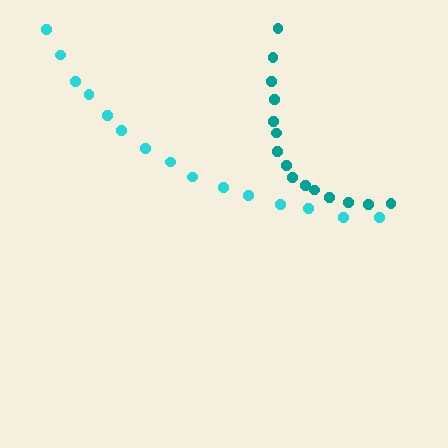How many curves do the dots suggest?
There are 2 distinct paths.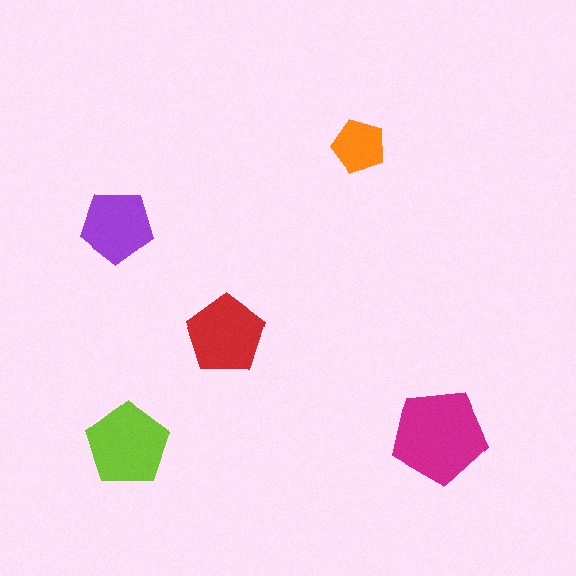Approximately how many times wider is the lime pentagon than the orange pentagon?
About 1.5 times wider.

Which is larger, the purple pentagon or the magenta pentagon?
The magenta one.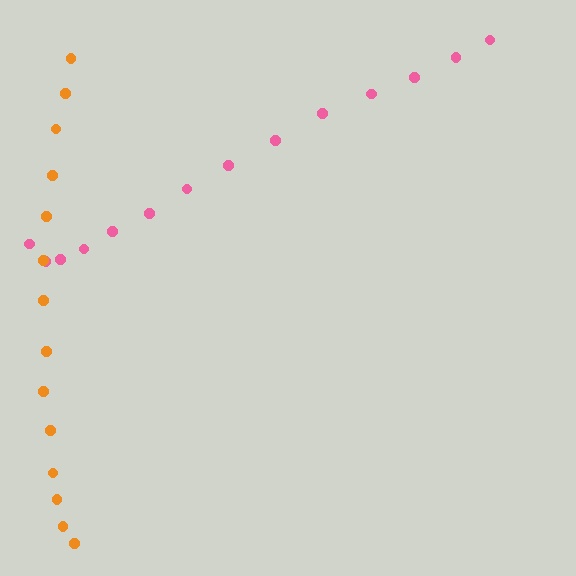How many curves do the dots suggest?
There are 2 distinct paths.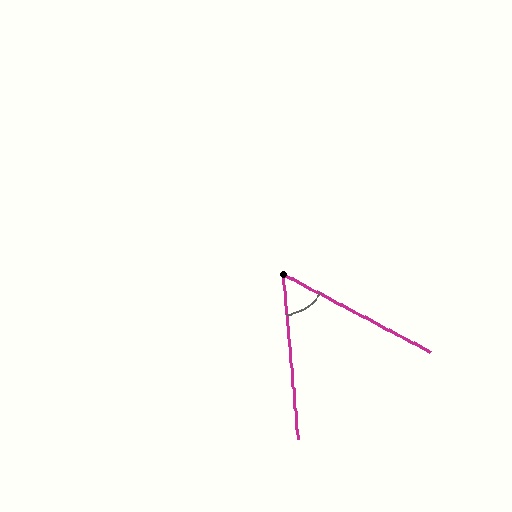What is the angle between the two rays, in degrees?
Approximately 57 degrees.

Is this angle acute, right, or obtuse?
It is acute.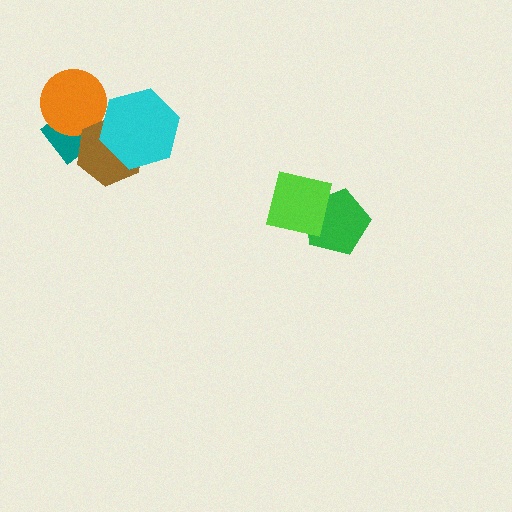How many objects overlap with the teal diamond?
2 objects overlap with the teal diamond.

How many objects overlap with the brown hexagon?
3 objects overlap with the brown hexagon.